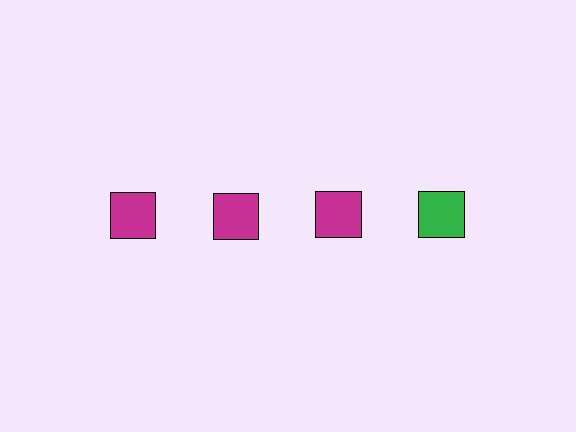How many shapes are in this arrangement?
There are 4 shapes arranged in a grid pattern.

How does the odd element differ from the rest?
It has a different color: green instead of magenta.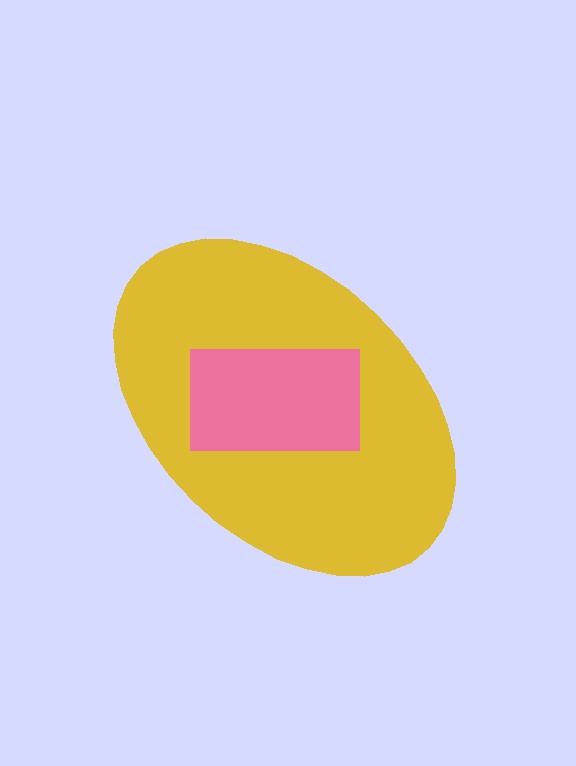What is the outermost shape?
The yellow ellipse.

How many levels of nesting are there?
2.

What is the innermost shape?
The pink rectangle.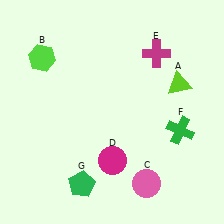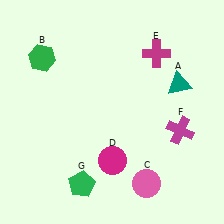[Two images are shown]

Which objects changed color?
A changed from lime to teal. B changed from lime to green. F changed from green to magenta.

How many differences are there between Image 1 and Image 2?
There are 3 differences between the two images.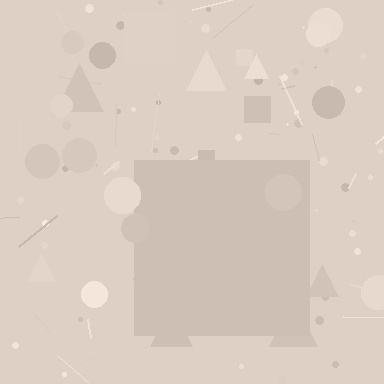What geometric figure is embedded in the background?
A square is embedded in the background.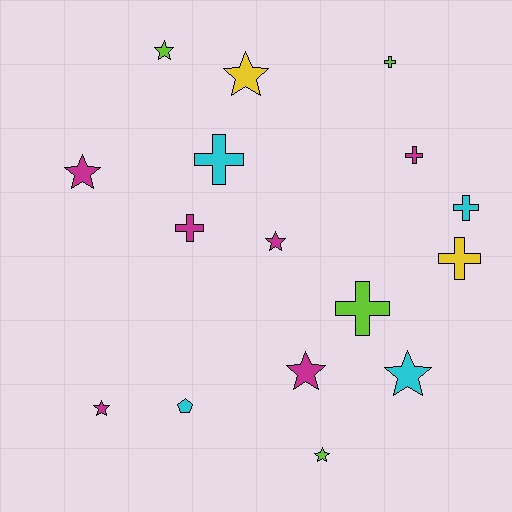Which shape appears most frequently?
Star, with 8 objects.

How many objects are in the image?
There are 16 objects.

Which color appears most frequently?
Magenta, with 6 objects.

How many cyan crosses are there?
There are 2 cyan crosses.